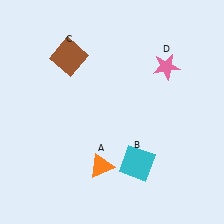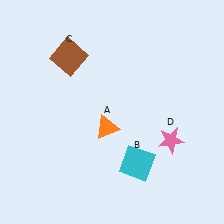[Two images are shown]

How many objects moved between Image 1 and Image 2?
2 objects moved between the two images.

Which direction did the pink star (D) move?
The pink star (D) moved down.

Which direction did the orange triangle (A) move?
The orange triangle (A) moved up.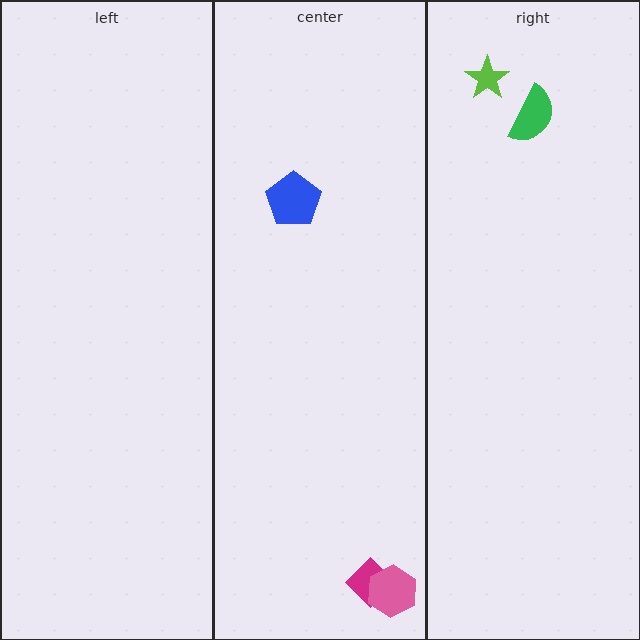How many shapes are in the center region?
3.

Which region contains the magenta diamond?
The center region.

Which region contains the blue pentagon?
The center region.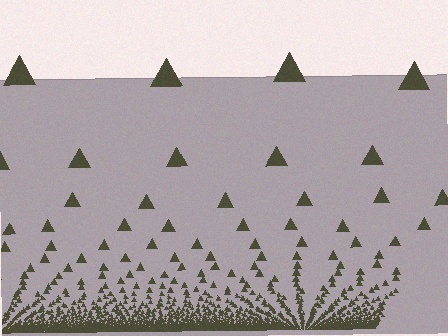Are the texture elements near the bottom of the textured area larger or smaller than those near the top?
Smaller. The gradient is inverted — elements near the bottom are smaller and denser.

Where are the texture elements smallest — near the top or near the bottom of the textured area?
Near the bottom.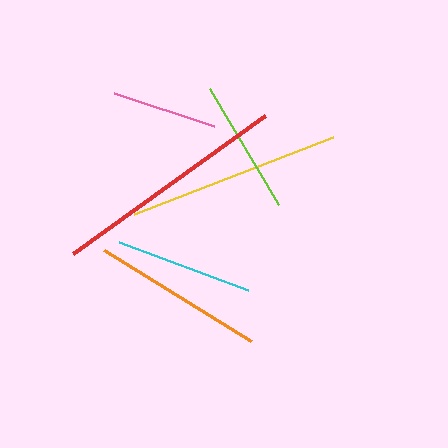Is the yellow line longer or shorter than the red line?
The red line is longer than the yellow line.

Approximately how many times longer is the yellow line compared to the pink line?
The yellow line is approximately 2.0 times the length of the pink line.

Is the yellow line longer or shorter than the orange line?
The yellow line is longer than the orange line.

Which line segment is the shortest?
The pink line is the shortest at approximately 105 pixels.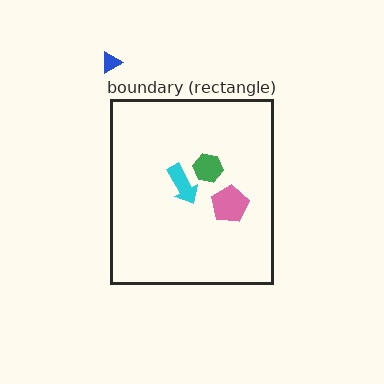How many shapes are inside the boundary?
3 inside, 1 outside.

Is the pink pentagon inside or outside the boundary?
Inside.